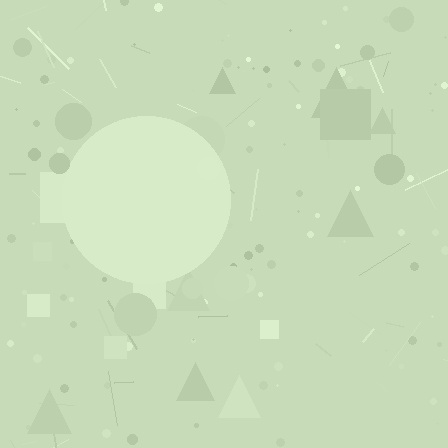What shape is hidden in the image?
A circle is hidden in the image.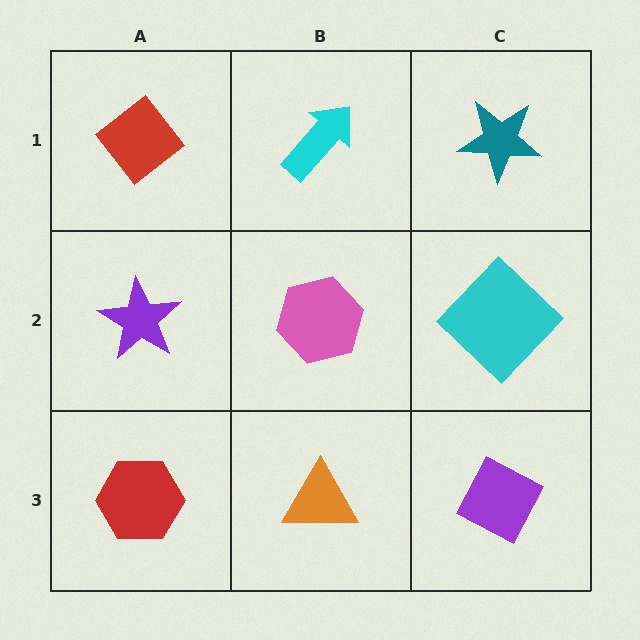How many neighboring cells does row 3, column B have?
3.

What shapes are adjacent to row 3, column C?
A cyan diamond (row 2, column C), an orange triangle (row 3, column B).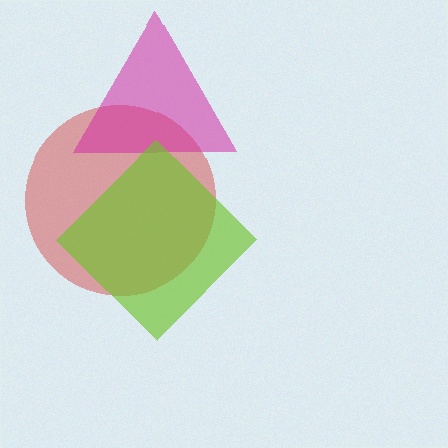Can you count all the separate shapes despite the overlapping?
Yes, there are 3 separate shapes.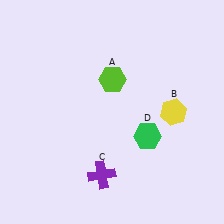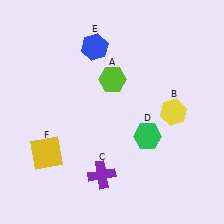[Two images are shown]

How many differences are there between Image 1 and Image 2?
There are 2 differences between the two images.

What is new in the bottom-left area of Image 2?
A yellow square (F) was added in the bottom-left area of Image 2.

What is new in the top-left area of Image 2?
A blue hexagon (E) was added in the top-left area of Image 2.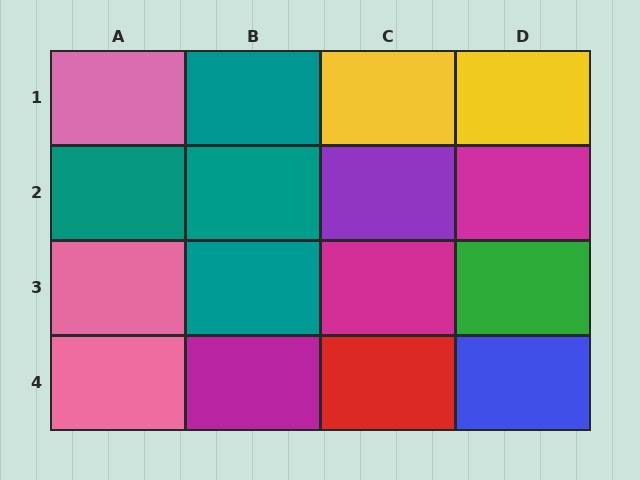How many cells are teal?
4 cells are teal.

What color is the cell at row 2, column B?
Teal.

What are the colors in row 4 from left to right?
Pink, magenta, red, blue.